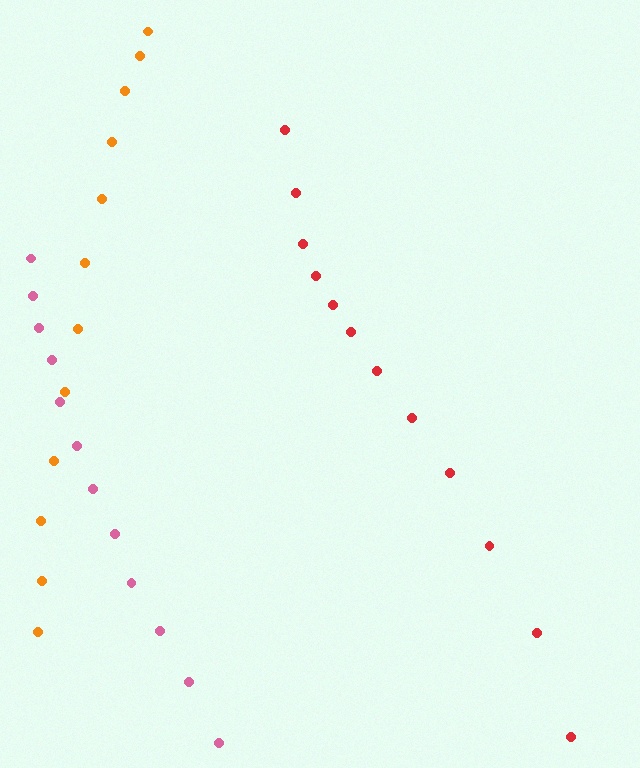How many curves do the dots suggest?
There are 3 distinct paths.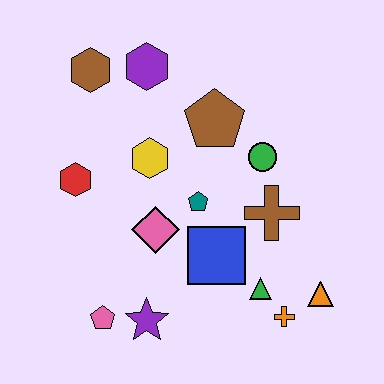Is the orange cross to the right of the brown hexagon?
Yes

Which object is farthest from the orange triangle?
The brown hexagon is farthest from the orange triangle.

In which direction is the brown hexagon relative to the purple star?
The brown hexagon is above the purple star.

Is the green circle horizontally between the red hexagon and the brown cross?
Yes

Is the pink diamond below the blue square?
No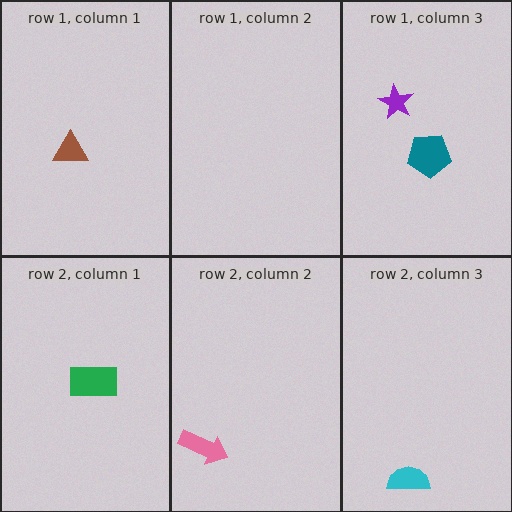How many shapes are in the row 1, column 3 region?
2.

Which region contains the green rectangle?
The row 2, column 1 region.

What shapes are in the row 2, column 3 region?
The cyan semicircle.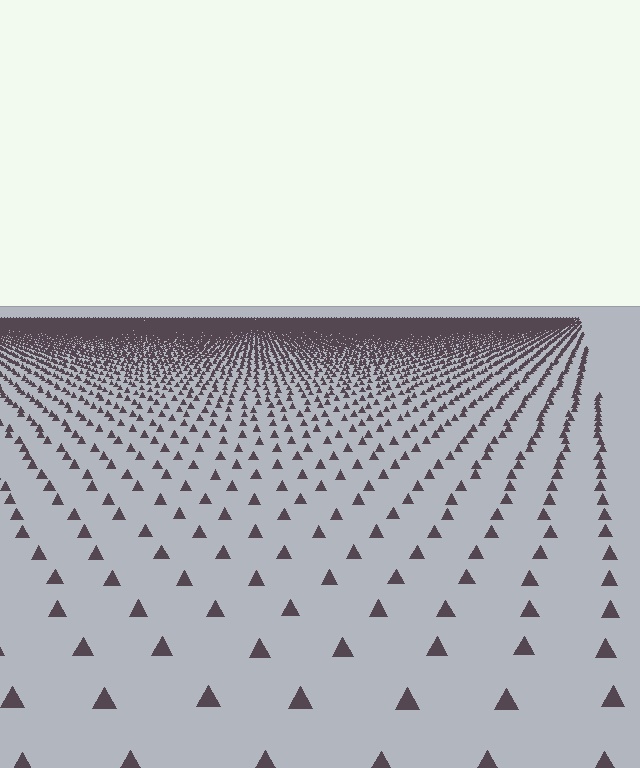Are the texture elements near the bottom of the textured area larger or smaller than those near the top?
Larger. Near the bottom, elements are closer to the viewer and appear at a bigger on-screen size.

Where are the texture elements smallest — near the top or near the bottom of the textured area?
Near the top.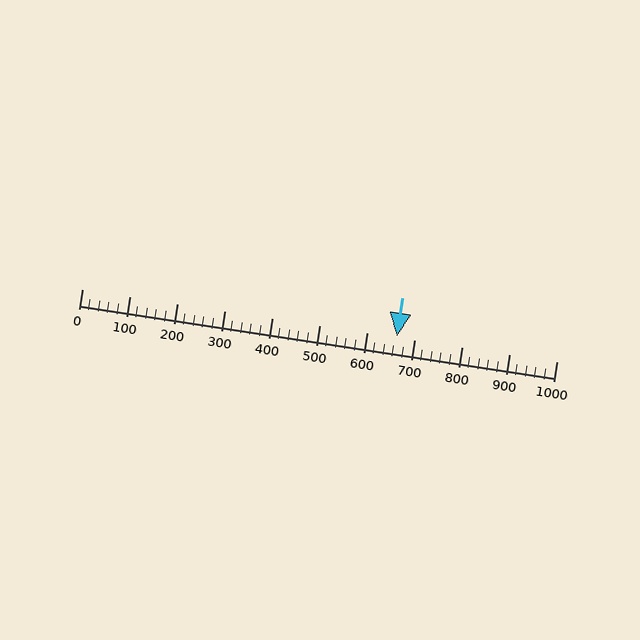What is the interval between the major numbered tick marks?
The major tick marks are spaced 100 units apart.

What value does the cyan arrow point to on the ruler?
The cyan arrow points to approximately 664.